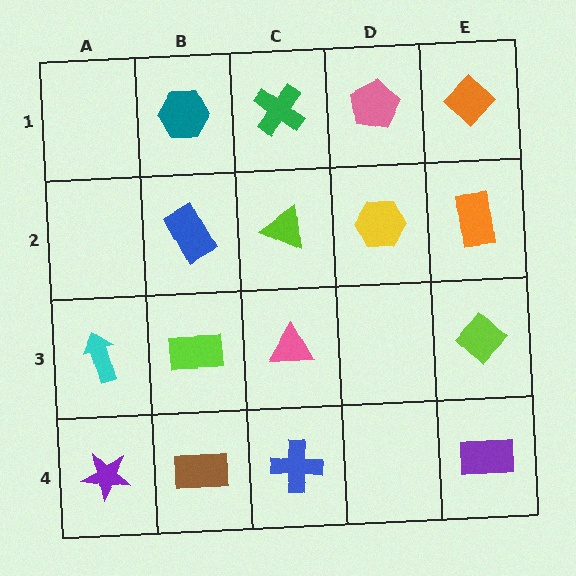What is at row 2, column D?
A yellow hexagon.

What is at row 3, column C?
A pink triangle.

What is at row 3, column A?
A cyan arrow.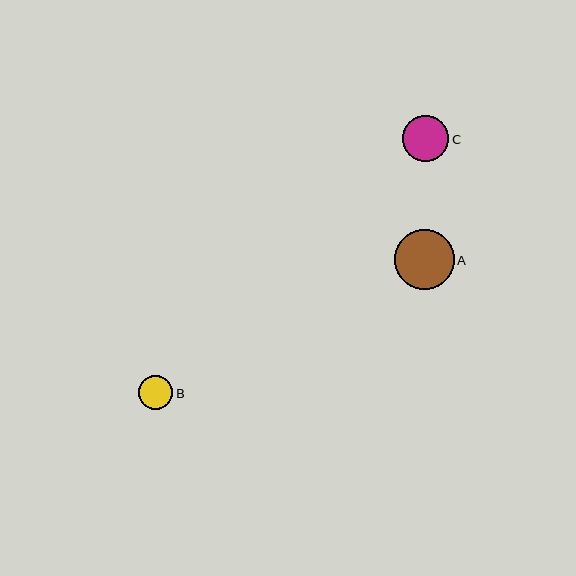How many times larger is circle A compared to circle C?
Circle A is approximately 1.3 times the size of circle C.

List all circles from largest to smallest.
From largest to smallest: A, C, B.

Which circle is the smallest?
Circle B is the smallest with a size of approximately 34 pixels.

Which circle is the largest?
Circle A is the largest with a size of approximately 59 pixels.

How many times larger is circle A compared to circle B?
Circle A is approximately 1.7 times the size of circle B.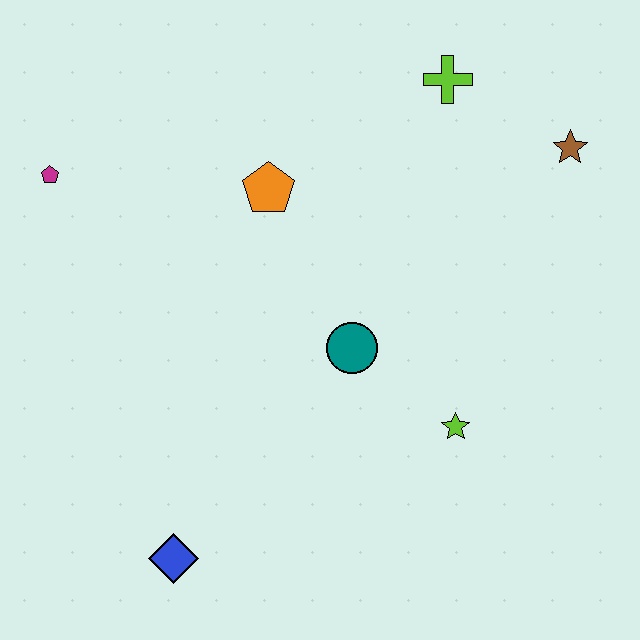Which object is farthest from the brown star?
The blue diamond is farthest from the brown star.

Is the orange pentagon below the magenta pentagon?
Yes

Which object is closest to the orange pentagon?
The teal circle is closest to the orange pentagon.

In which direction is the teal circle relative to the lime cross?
The teal circle is below the lime cross.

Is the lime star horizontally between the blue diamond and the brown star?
Yes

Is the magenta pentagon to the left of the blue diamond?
Yes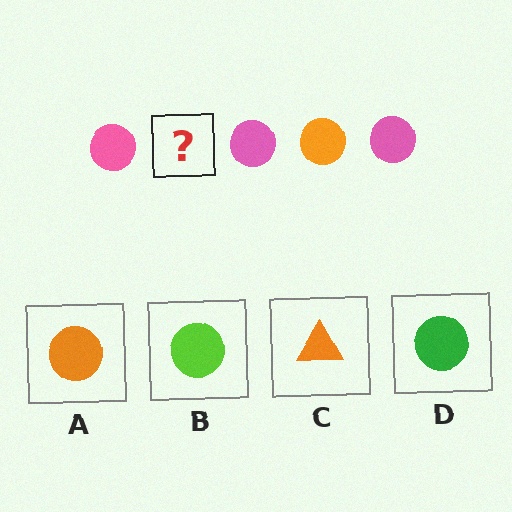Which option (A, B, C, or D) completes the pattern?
A.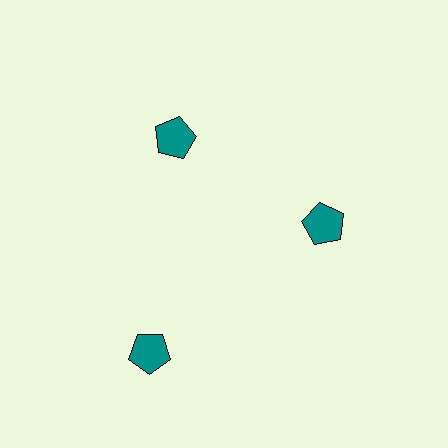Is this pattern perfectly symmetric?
No. The 3 teal pentagons are arranged in a ring, but one element near the 7 o'clock position is pushed outward from the center, breaking the 3-fold rotational symmetry.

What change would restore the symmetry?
The symmetry would be restored by moving it inward, back onto the ring so that all 3 pentagons sit at equal angles and equal distance from the center.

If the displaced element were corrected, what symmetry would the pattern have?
It would have 3-fold rotational symmetry — the pattern would map onto itself every 120 degrees.